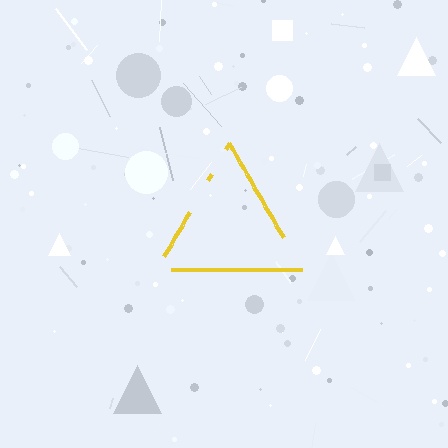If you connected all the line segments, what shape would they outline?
They would outline a triangle.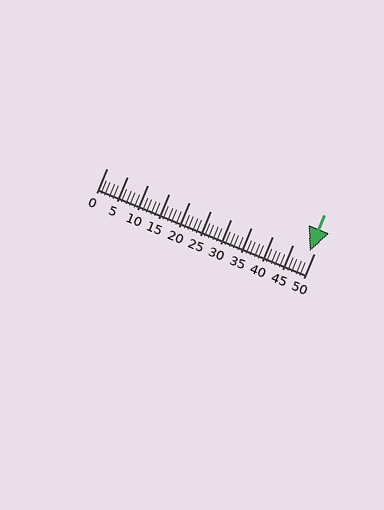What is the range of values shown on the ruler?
The ruler shows values from 0 to 50.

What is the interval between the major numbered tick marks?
The major tick marks are spaced 5 units apart.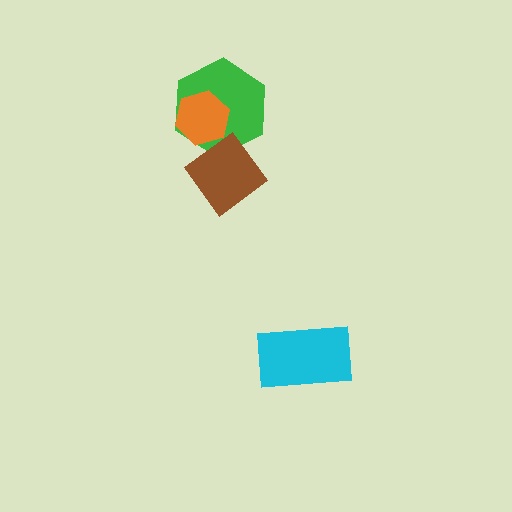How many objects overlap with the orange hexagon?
1 object overlaps with the orange hexagon.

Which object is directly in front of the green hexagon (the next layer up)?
The orange hexagon is directly in front of the green hexagon.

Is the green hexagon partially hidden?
Yes, it is partially covered by another shape.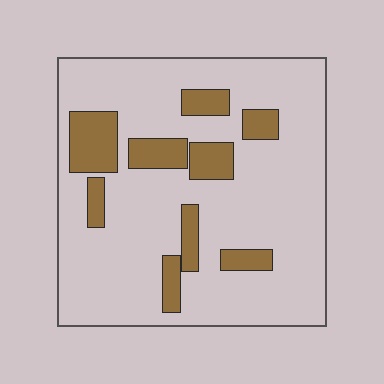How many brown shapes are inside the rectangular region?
9.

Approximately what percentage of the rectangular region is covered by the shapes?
Approximately 20%.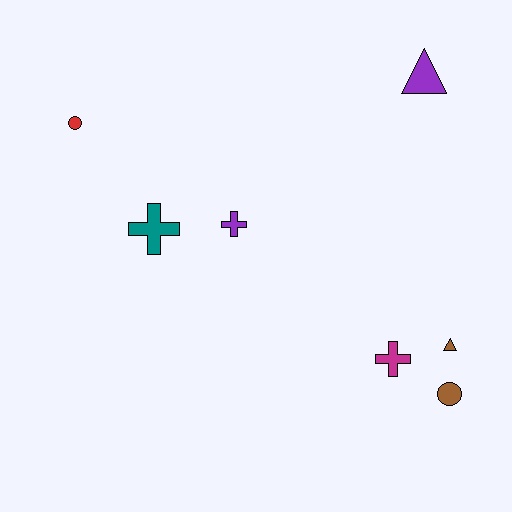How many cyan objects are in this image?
There are no cyan objects.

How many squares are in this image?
There are no squares.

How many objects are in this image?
There are 7 objects.